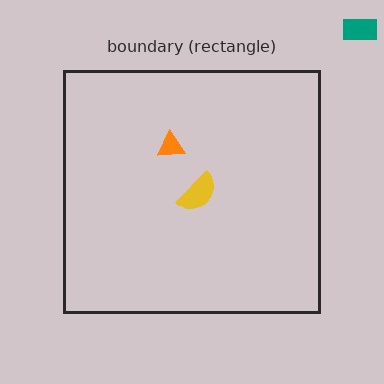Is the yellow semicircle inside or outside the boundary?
Inside.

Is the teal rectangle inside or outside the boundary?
Outside.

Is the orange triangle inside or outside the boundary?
Inside.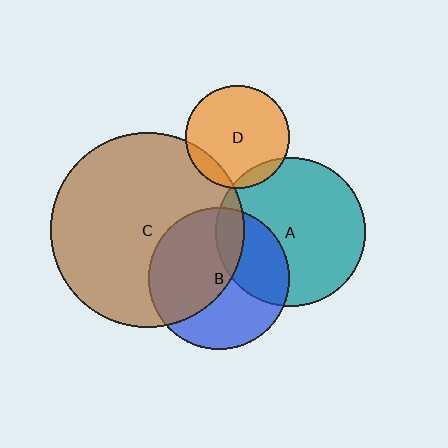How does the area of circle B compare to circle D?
Approximately 1.9 times.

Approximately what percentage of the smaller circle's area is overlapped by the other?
Approximately 10%.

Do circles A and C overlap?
Yes.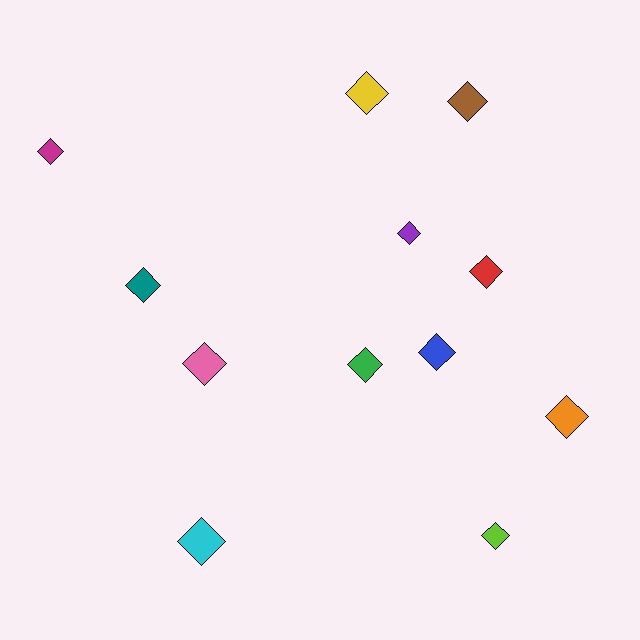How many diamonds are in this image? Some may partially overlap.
There are 12 diamonds.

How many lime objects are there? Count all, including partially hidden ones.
There is 1 lime object.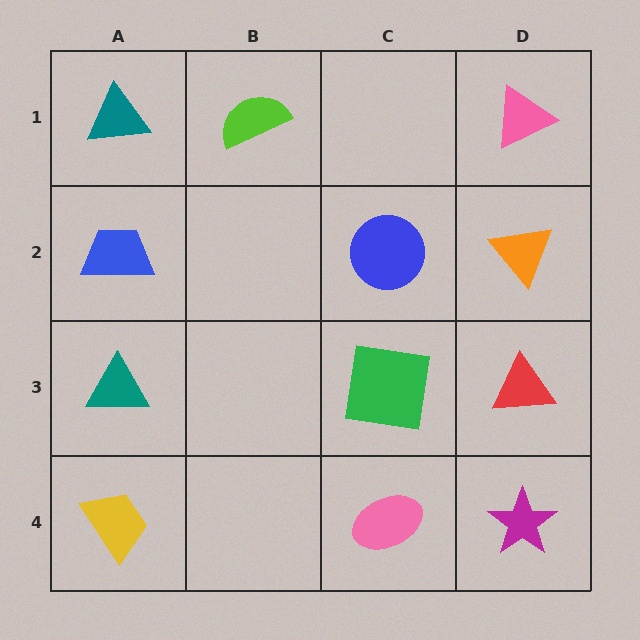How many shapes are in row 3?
3 shapes.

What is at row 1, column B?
A lime semicircle.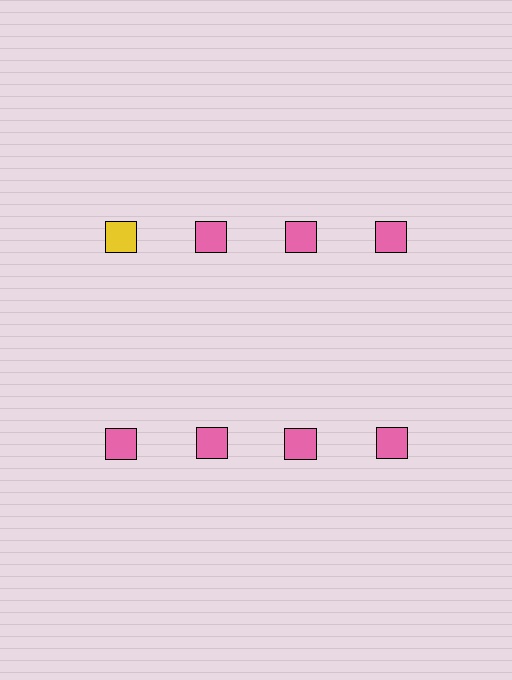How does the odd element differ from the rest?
It has a different color: yellow instead of pink.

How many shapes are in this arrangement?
There are 8 shapes arranged in a grid pattern.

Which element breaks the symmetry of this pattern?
The yellow square in the top row, leftmost column breaks the symmetry. All other shapes are pink squares.